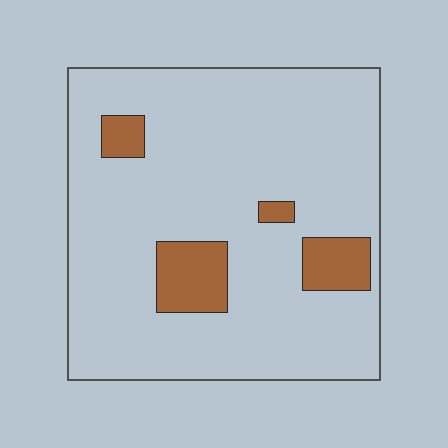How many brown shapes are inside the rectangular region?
4.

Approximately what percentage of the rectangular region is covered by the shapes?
Approximately 10%.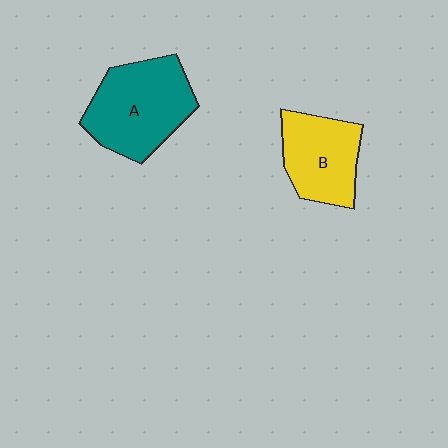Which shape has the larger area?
Shape A (teal).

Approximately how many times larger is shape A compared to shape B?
Approximately 1.3 times.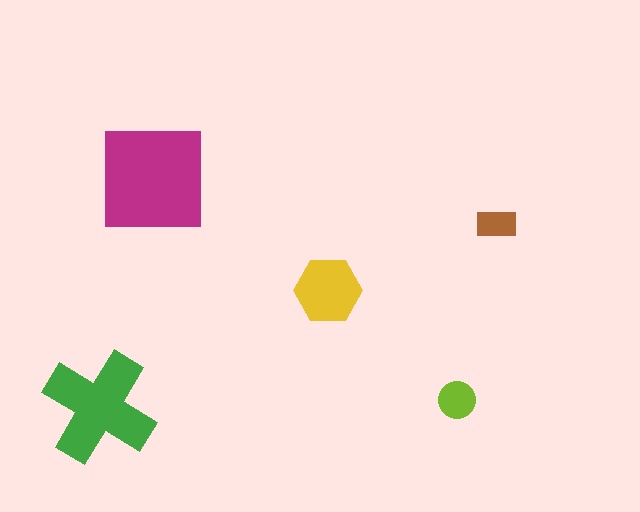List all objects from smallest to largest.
The brown rectangle, the lime circle, the yellow hexagon, the green cross, the magenta square.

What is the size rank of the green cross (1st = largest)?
2nd.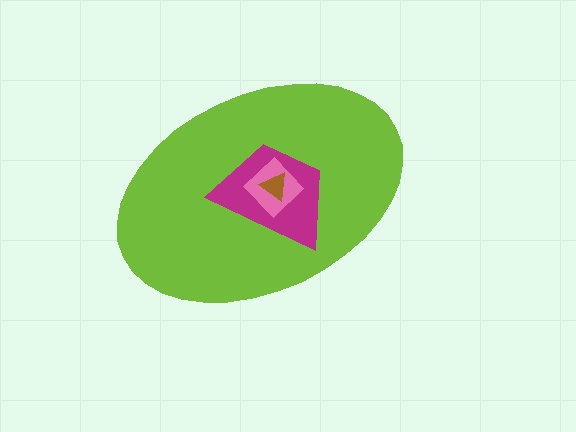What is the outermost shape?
The lime ellipse.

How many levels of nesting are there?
4.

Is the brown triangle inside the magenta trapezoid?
Yes.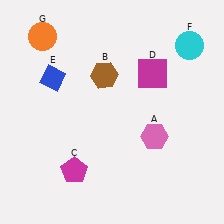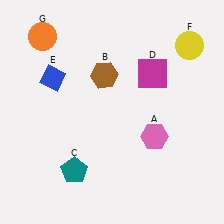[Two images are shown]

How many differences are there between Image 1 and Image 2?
There are 2 differences between the two images.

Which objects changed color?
C changed from magenta to teal. F changed from cyan to yellow.